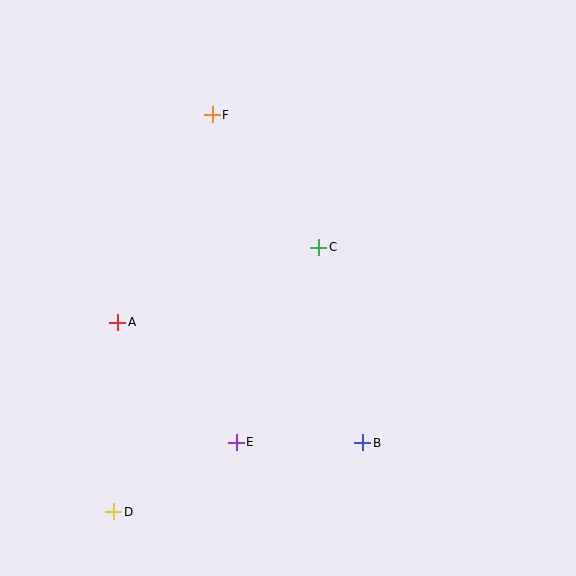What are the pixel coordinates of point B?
Point B is at (363, 443).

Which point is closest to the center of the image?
Point C at (319, 247) is closest to the center.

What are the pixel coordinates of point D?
Point D is at (114, 512).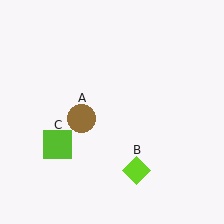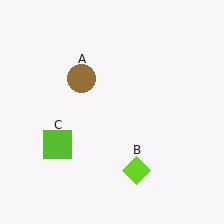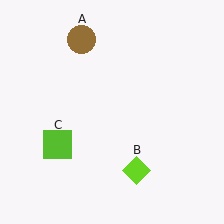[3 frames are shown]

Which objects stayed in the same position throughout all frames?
Lime diamond (object B) and lime square (object C) remained stationary.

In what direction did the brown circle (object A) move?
The brown circle (object A) moved up.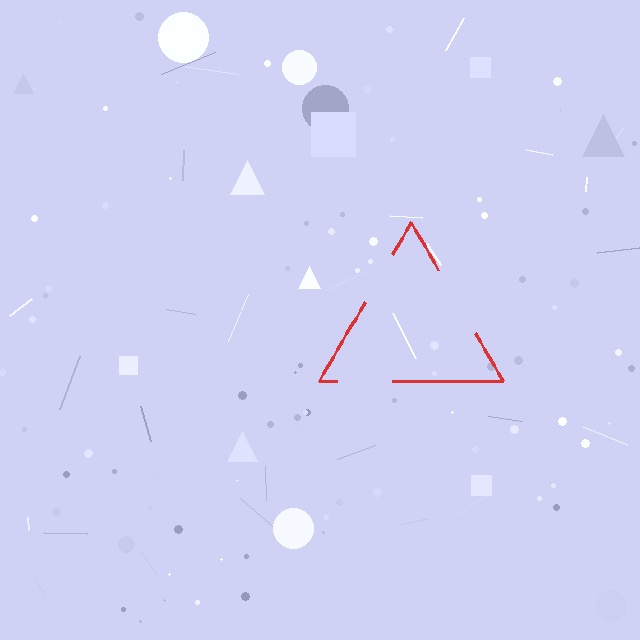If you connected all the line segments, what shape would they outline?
They would outline a triangle.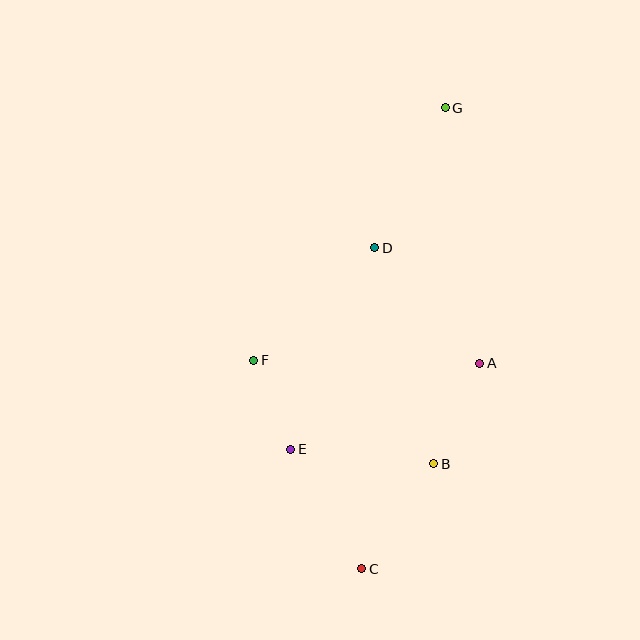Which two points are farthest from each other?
Points C and G are farthest from each other.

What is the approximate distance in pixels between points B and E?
The distance between B and E is approximately 144 pixels.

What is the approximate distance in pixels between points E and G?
The distance between E and G is approximately 375 pixels.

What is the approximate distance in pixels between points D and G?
The distance between D and G is approximately 157 pixels.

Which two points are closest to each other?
Points E and F are closest to each other.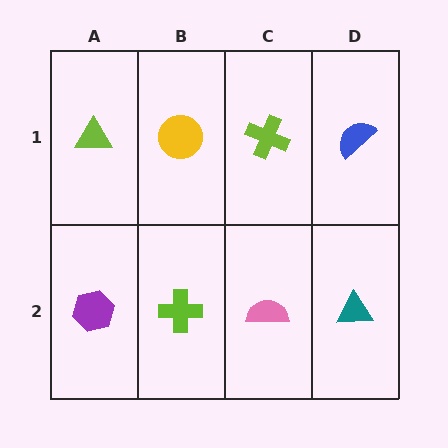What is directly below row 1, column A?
A purple hexagon.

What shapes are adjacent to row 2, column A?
A lime triangle (row 1, column A), a lime cross (row 2, column B).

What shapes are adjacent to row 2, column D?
A blue semicircle (row 1, column D), a pink semicircle (row 2, column C).